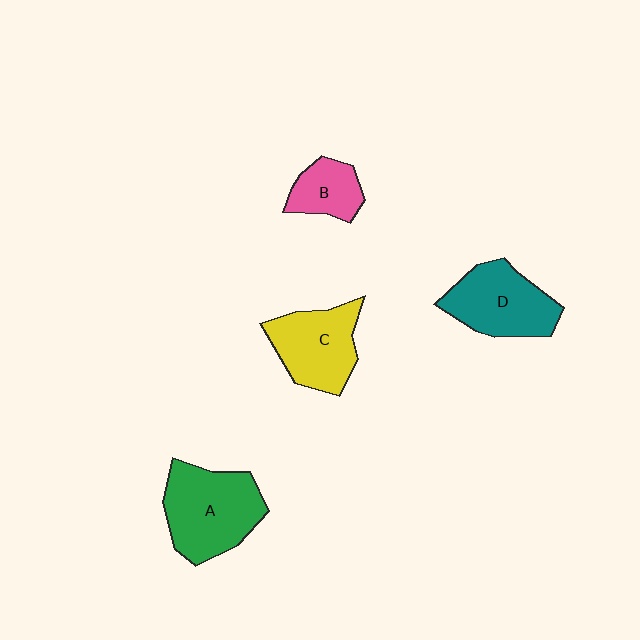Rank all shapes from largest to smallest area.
From largest to smallest: A (green), D (teal), C (yellow), B (pink).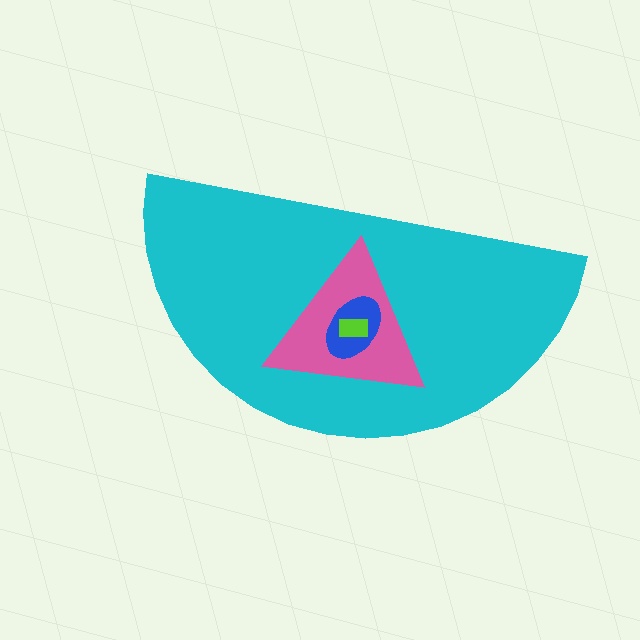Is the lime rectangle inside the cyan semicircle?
Yes.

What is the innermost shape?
The lime rectangle.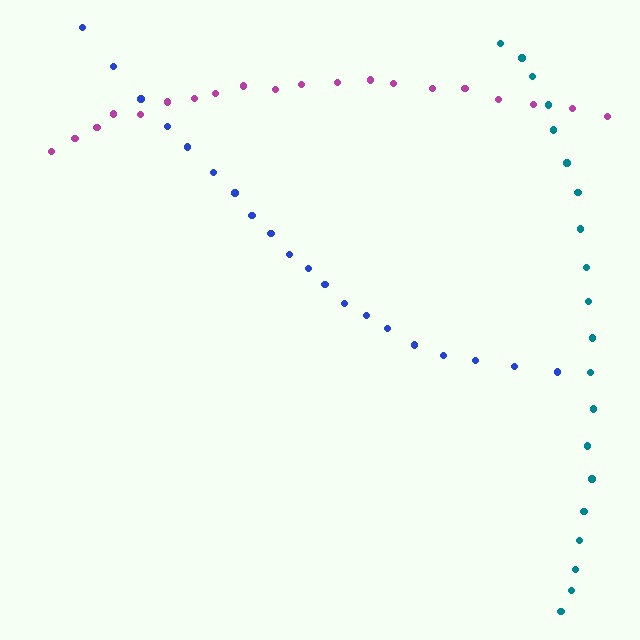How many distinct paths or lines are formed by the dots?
There are 3 distinct paths.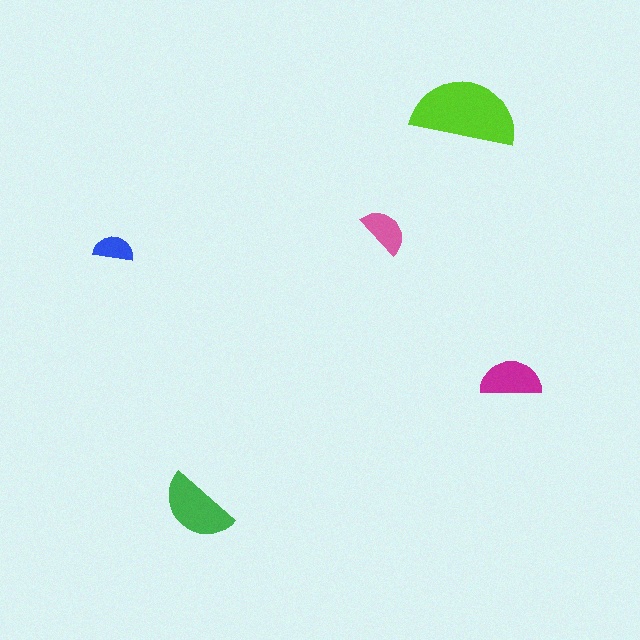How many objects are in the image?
There are 5 objects in the image.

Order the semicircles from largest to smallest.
the lime one, the green one, the magenta one, the pink one, the blue one.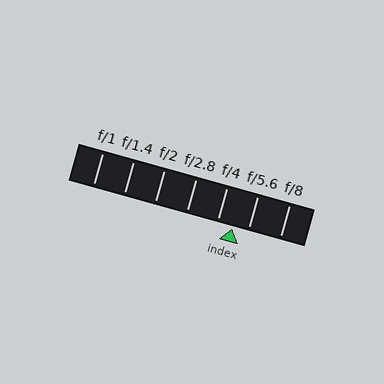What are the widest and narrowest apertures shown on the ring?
The widest aperture shown is f/1 and the narrowest is f/8.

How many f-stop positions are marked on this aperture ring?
There are 7 f-stop positions marked.